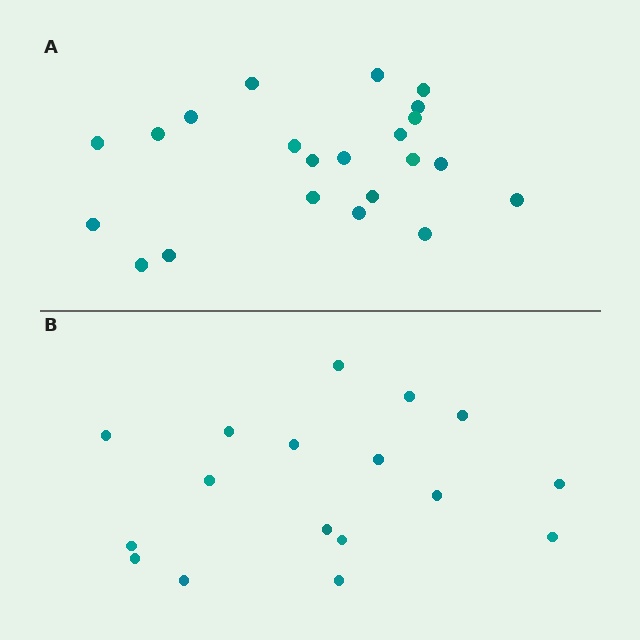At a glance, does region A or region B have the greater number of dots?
Region A (the top region) has more dots.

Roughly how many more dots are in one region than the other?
Region A has about 5 more dots than region B.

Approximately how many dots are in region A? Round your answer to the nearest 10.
About 20 dots. (The exact count is 22, which rounds to 20.)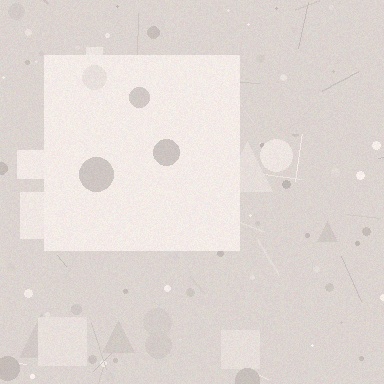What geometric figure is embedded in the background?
A square is embedded in the background.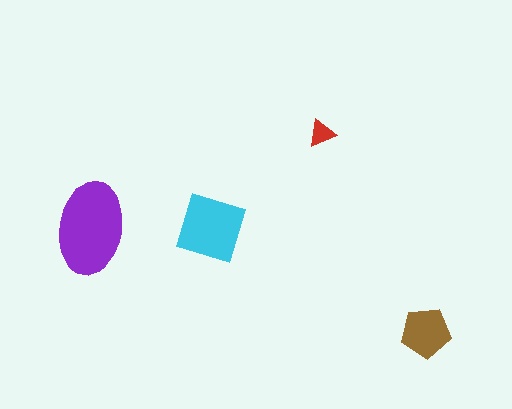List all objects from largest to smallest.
The purple ellipse, the cyan diamond, the brown pentagon, the red triangle.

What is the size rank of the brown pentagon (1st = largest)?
3rd.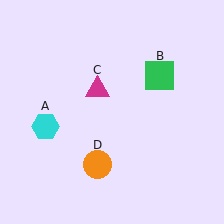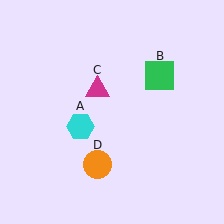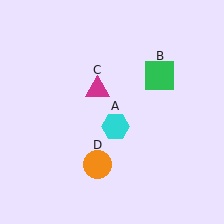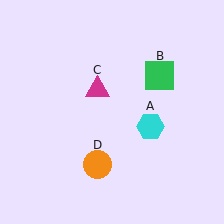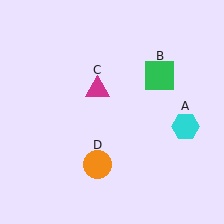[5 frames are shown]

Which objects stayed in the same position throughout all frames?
Green square (object B) and magenta triangle (object C) and orange circle (object D) remained stationary.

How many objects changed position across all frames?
1 object changed position: cyan hexagon (object A).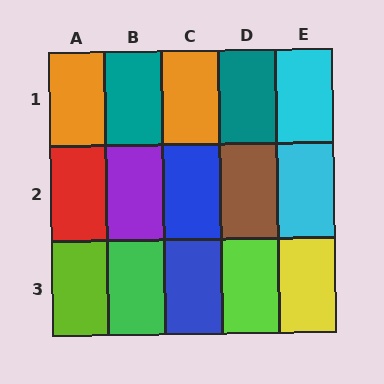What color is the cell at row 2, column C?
Blue.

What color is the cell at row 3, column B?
Green.